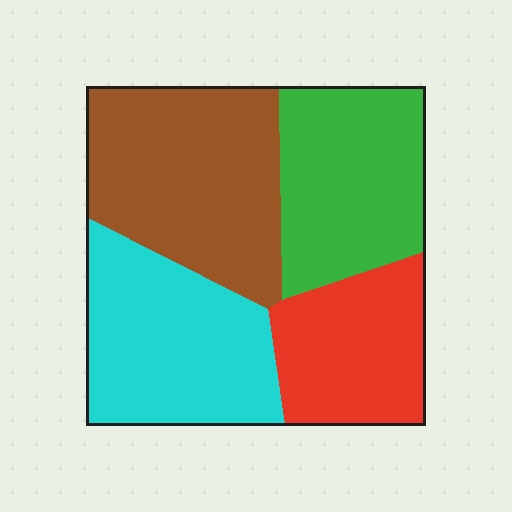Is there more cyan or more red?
Cyan.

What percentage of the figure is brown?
Brown covers roughly 30% of the figure.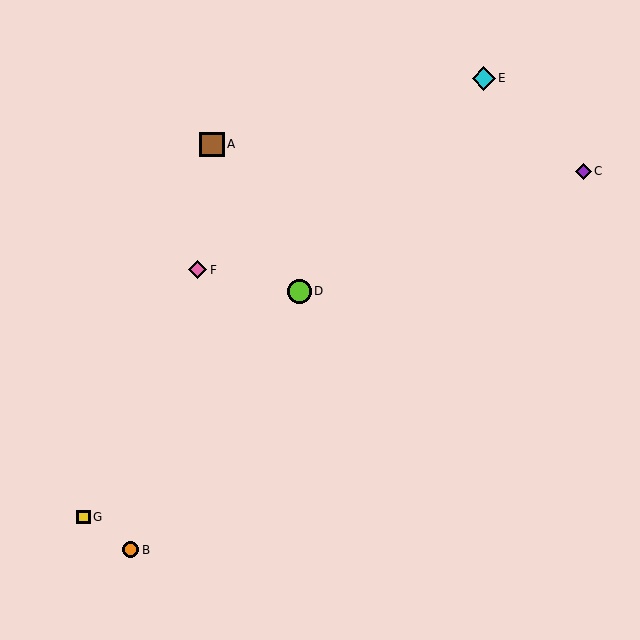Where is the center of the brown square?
The center of the brown square is at (212, 144).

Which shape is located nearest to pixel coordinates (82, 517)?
The yellow square (labeled G) at (83, 517) is nearest to that location.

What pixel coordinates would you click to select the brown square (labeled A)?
Click at (212, 144) to select the brown square A.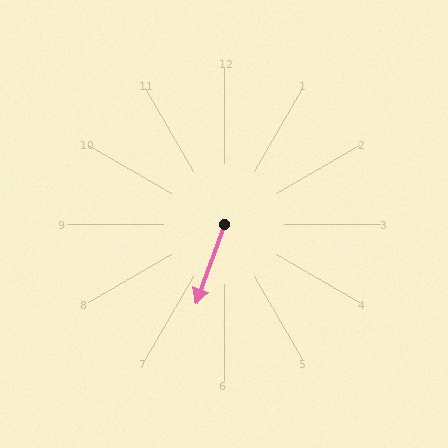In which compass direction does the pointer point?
South.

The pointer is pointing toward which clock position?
Roughly 7 o'clock.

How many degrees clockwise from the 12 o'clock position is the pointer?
Approximately 200 degrees.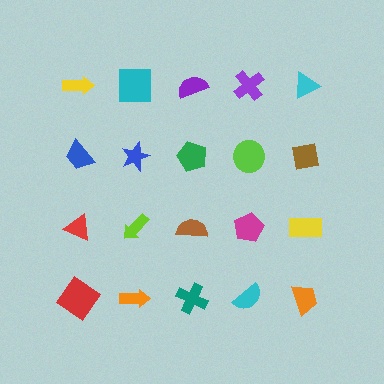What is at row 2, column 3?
A green pentagon.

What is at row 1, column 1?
A yellow arrow.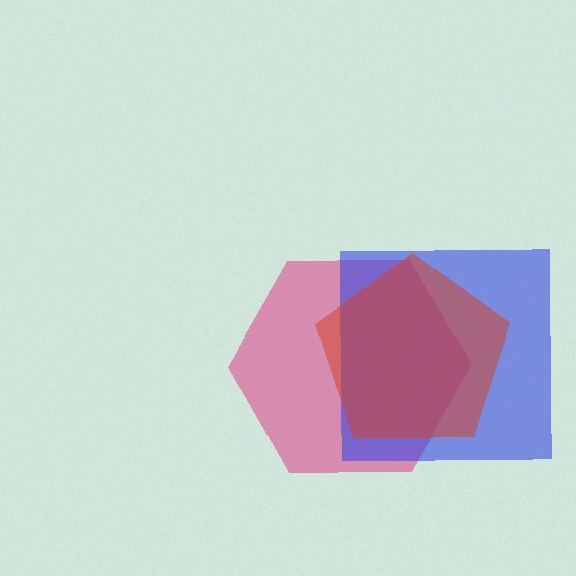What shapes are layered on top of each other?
The layered shapes are: a pink hexagon, a blue square, a red pentagon.